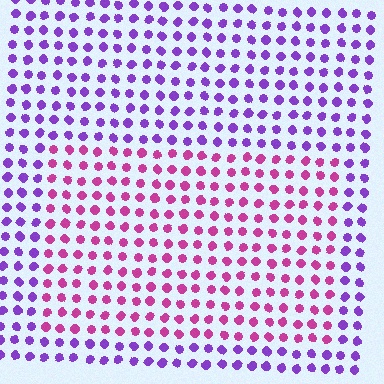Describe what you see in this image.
The image is filled with small purple elements in a uniform arrangement. A rectangle-shaped region is visible where the elements are tinted to a slightly different hue, forming a subtle color boundary.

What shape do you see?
I see a rectangle.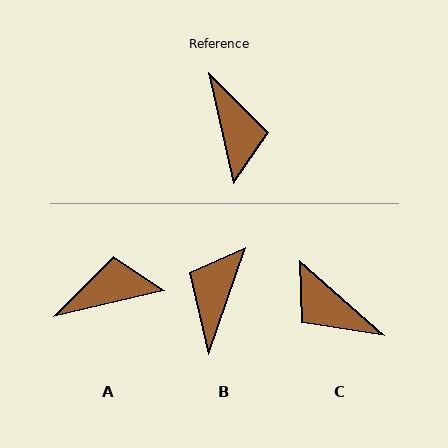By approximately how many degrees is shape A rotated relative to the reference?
Approximately 91 degrees counter-clockwise.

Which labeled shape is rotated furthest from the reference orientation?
B, about 148 degrees away.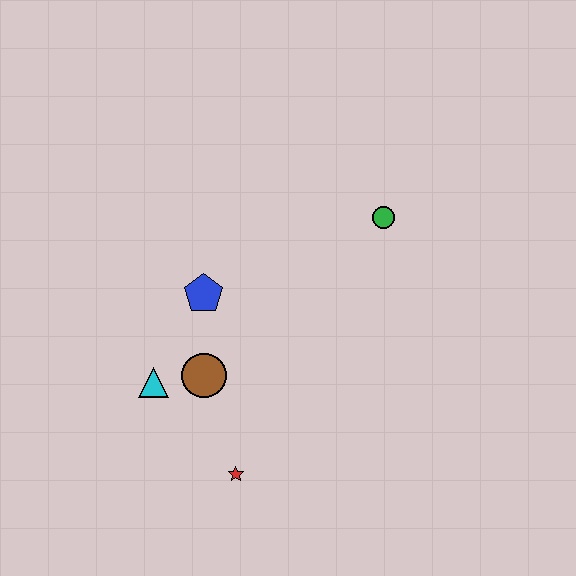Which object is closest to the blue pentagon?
The brown circle is closest to the blue pentagon.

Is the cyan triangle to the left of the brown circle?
Yes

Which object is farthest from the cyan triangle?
The green circle is farthest from the cyan triangle.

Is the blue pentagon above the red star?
Yes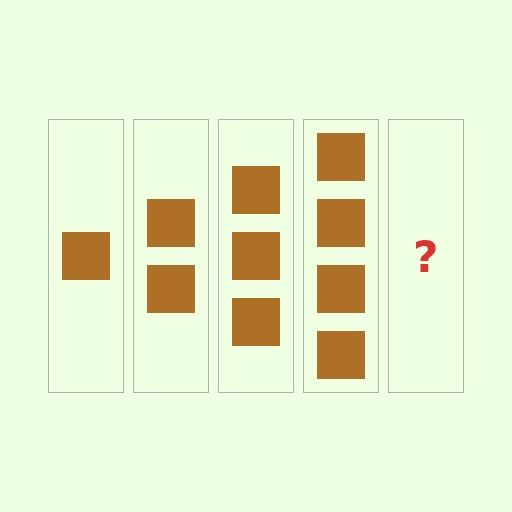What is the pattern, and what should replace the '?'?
The pattern is that each step adds one more square. The '?' should be 5 squares.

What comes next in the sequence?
The next element should be 5 squares.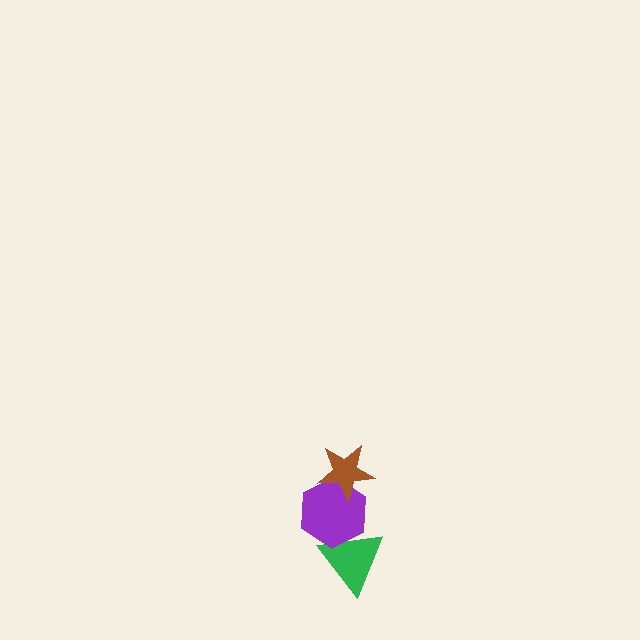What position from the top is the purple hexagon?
The purple hexagon is 2nd from the top.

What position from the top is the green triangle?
The green triangle is 3rd from the top.